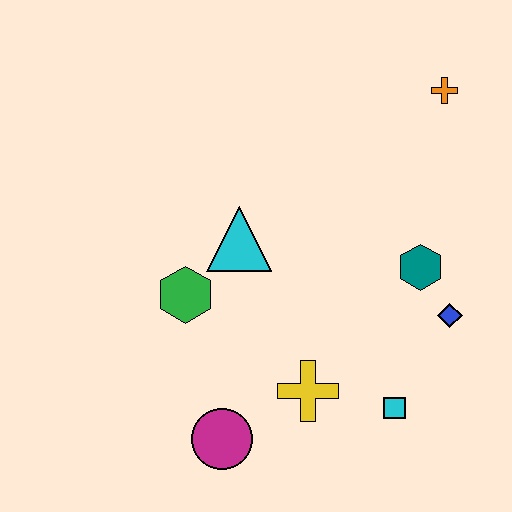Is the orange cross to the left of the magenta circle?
No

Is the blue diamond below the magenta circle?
No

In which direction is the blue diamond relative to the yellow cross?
The blue diamond is to the right of the yellow cross.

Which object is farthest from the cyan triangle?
The orange cross is farthest from the cyan triangle.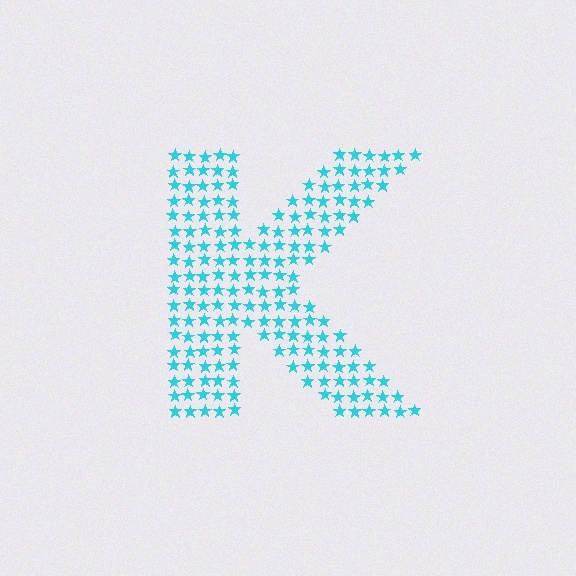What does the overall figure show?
The overall figure shows the letter K.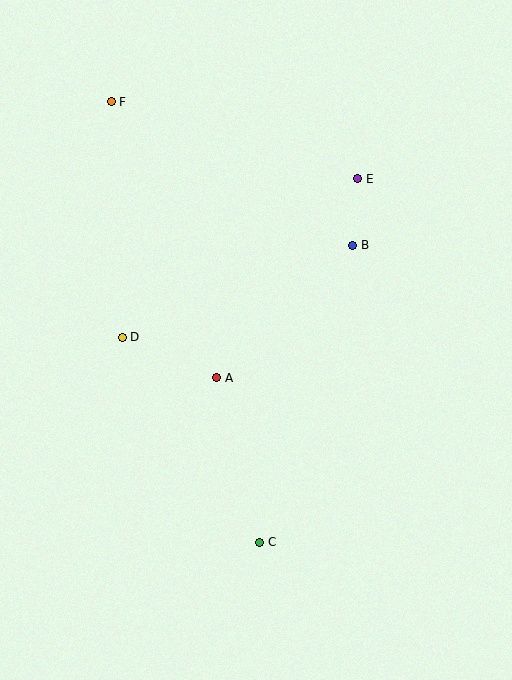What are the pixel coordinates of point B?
Point B is at (353, 245).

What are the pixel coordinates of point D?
Point D is at (122, 337).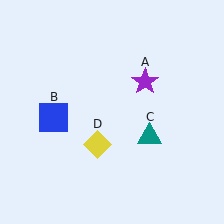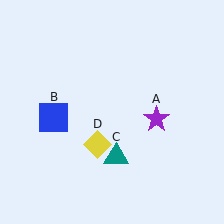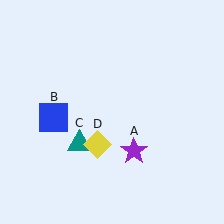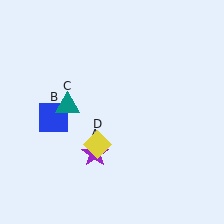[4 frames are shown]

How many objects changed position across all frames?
2 objects changed position: purple star (object A), teal triangle (object C).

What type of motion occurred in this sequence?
The purple star (object A), teal triangle (object C) rotated clockwise around the center of the scene.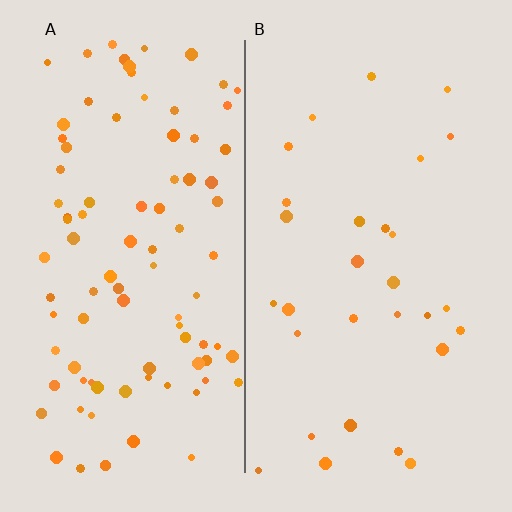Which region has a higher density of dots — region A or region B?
A (the left).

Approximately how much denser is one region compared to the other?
Approximately 3.1× — region A over region B.